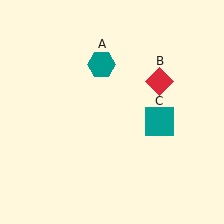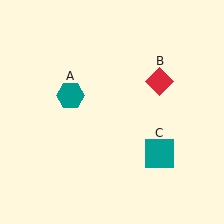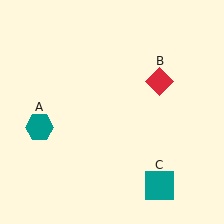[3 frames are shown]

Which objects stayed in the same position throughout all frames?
Red diamond (object B) remained stationary.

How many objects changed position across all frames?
2 objects changed position: teal hexagon (object A), teal square (object C).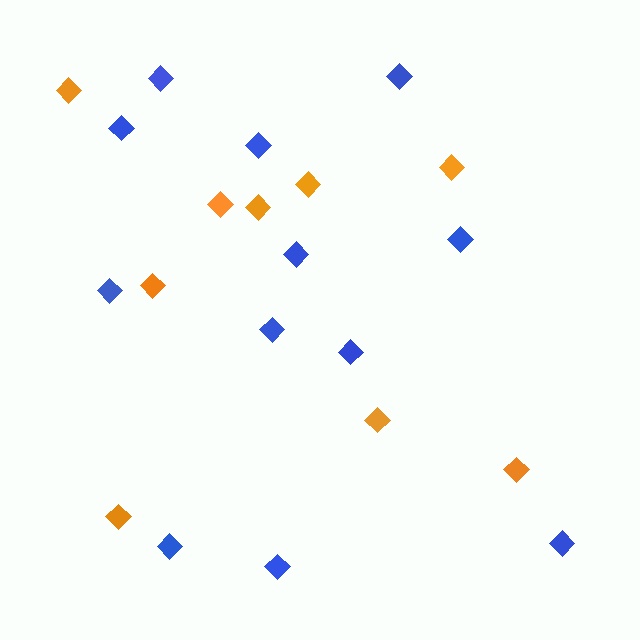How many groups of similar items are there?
There are 2 groups: one group of blue diamonds (12) and one group of orange diamonds (9).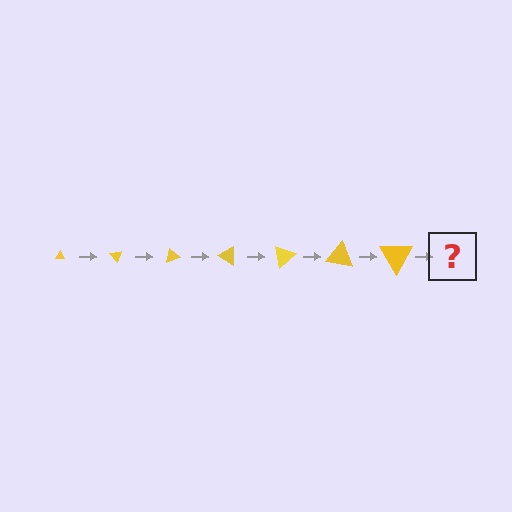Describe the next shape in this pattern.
It should be a triangle, larger than the previous one and rotated 350 degrees from the start.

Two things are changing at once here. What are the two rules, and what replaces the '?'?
The two rules are that the triangle grows larger each step and it rotates 50 degrees each step. The '?' should be a triangle, larger than the previous one and rotated 350 degrees from the start.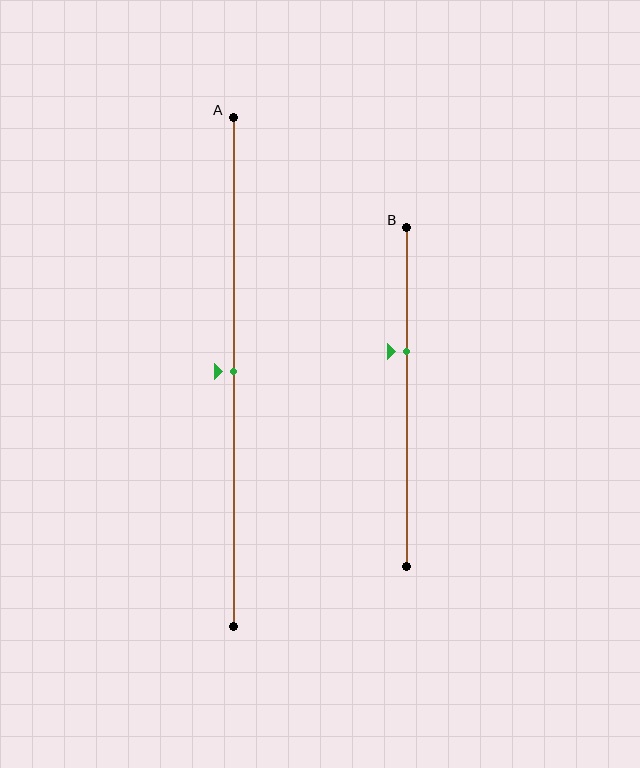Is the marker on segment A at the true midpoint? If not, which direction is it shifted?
Yes, the marker on segment A is at the true midpoint.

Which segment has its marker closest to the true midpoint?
Segment A has its marker closest to the true midpoint.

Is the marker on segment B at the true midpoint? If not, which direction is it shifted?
No, the marker on segment B is shifted upward by about 13% of the segment length.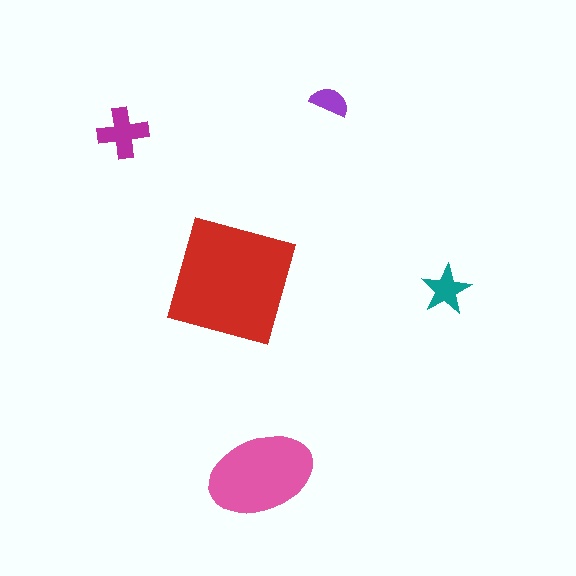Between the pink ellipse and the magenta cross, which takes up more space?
The pink ellipse.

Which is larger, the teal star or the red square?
The red square.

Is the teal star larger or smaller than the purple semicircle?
Larger.